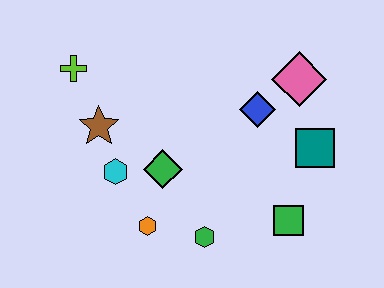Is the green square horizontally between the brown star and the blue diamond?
No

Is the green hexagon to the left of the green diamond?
No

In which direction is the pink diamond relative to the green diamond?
The pink diamond is to the right of the green diamond.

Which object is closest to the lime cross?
The brown star is closest to the lime cross.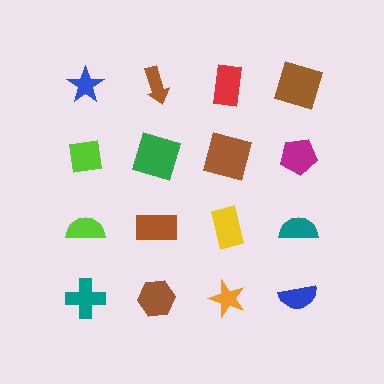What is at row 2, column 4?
A magenta pentagon.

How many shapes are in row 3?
4 shapes.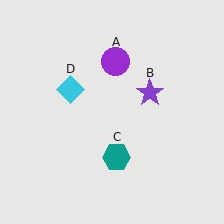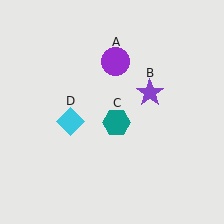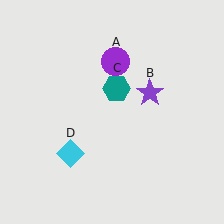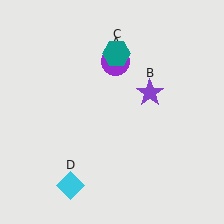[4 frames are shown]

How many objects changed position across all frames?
2 objects changed position: teal hexagon (object C), cyan diamond (object D).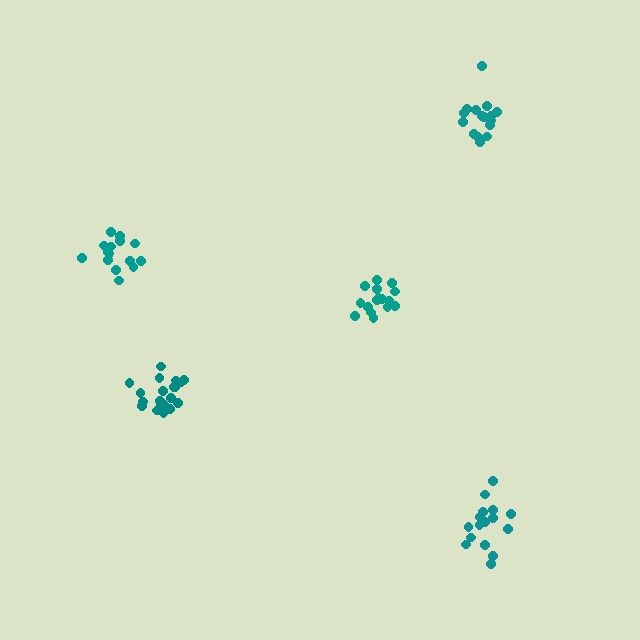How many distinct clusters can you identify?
There are 5 distinct clusters.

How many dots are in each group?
Group 1: 16 dots, Group 2: 16 dots, Group 3: 15 dots, Group 4: 21 dots, Group 5: 16 dots (84 total).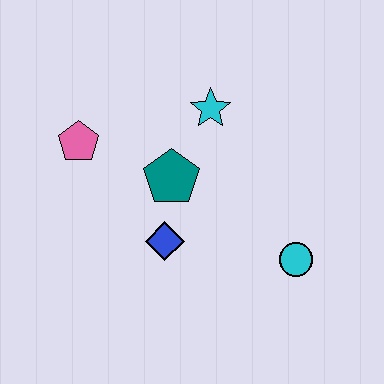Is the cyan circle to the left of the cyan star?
No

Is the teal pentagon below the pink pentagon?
Yes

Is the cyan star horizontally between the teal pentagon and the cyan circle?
Yes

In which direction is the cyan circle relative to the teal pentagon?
The cyan circle is to the right of the teal pentagon.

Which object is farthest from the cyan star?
The cyan circle is farthest from the cyan star.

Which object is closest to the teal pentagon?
The blue diamond is closest to the teal pentagon.